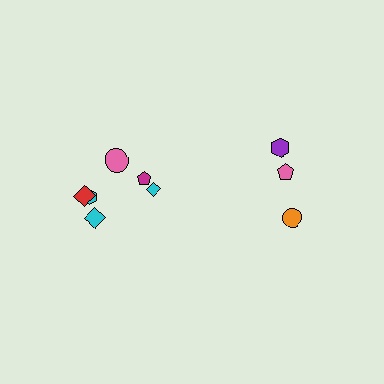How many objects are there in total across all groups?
There are 9 objects.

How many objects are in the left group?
There are 6 objects.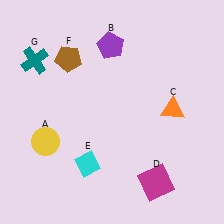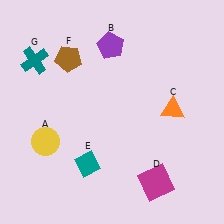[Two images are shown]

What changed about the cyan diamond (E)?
In Image 1, E is cyan. In Image 2, it changed to teal.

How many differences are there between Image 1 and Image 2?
There is 1 difference between the two images.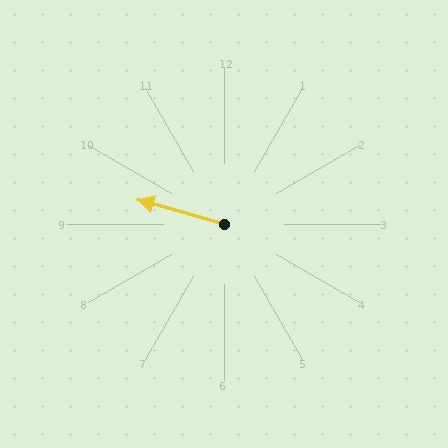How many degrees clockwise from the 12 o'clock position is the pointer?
Approximately 286 degrees.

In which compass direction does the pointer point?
West.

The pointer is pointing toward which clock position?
Roughly 10 o'clock.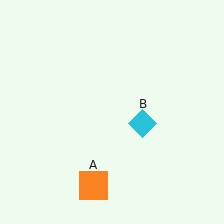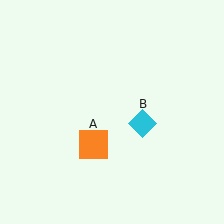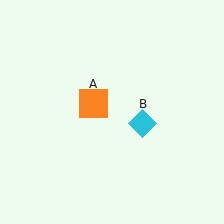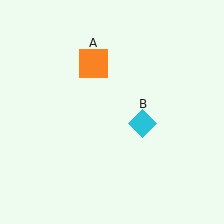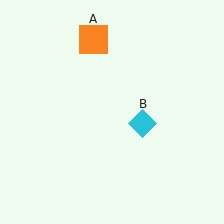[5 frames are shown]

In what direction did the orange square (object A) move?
The orange square (object A) moved up.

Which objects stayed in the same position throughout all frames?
Cyan diamond (object B) remained stationary.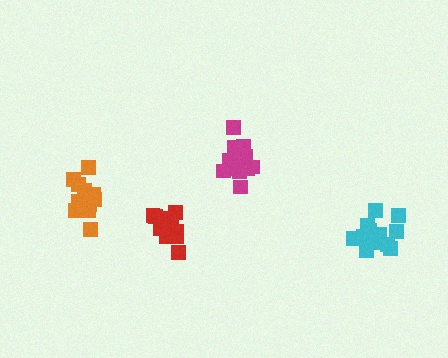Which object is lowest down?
The cyan cluster is bottommost.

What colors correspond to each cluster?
The clusters are colored: magenta, orange, cyan, red.